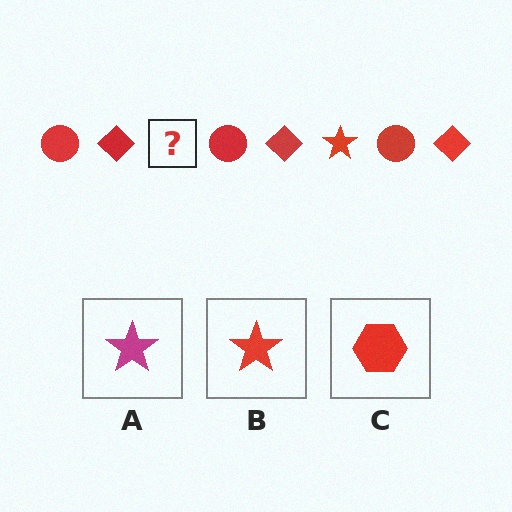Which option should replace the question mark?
Option B.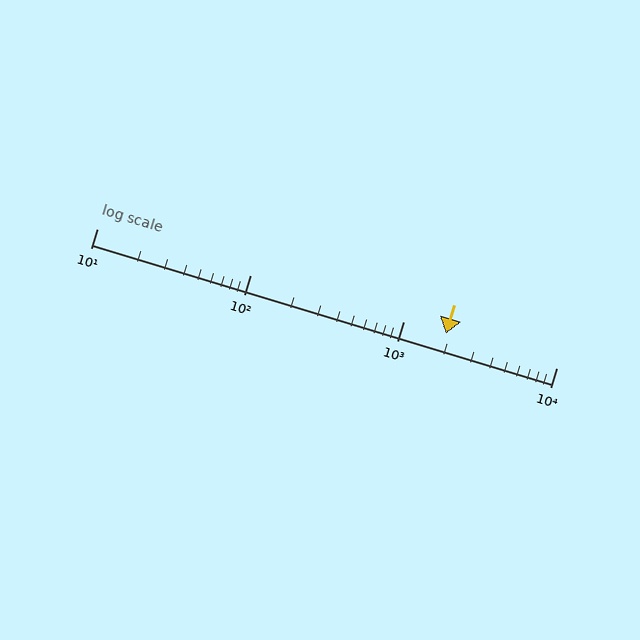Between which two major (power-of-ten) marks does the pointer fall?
The pointer is between 1000 and 10000.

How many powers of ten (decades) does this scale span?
The scale spans 3 decades, from 10 to 10000.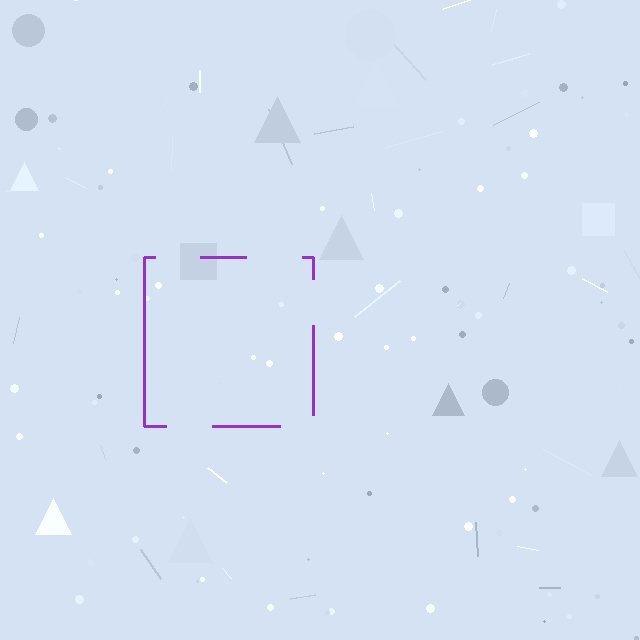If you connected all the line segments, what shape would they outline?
They would outline a square.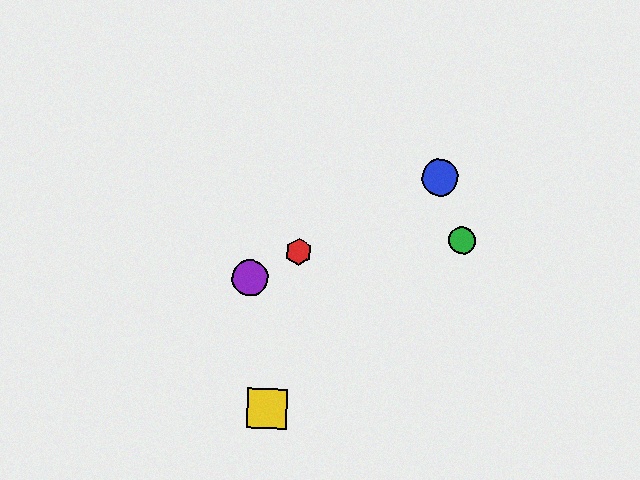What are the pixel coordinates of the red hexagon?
The red hexagon is at (299, 252).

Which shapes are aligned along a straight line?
The red hexagon, the blue circle, the purple circle are aligned along a straight line.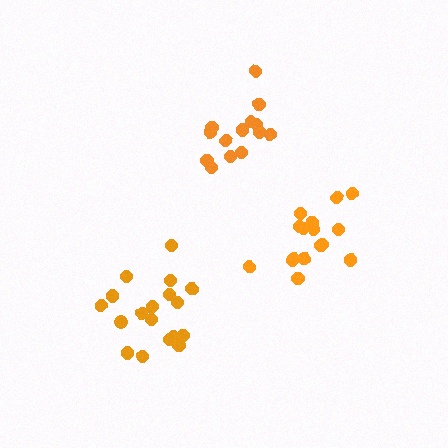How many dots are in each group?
Group 1: 18 dots, Group 2: 14 dots, Group 3: 16 dots (48 total).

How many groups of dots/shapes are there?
There are 3 groups.